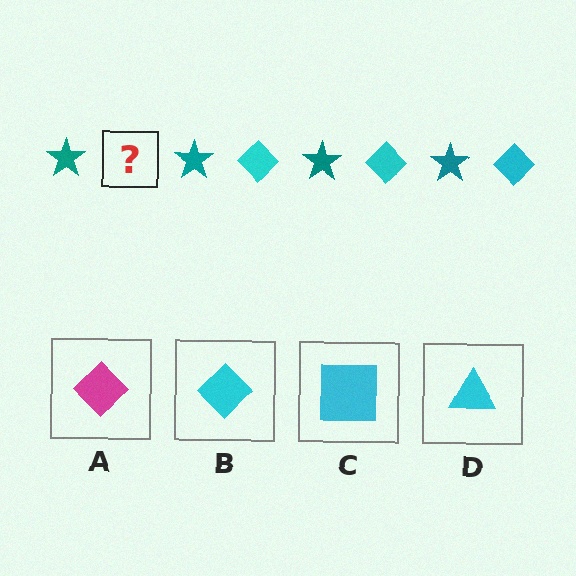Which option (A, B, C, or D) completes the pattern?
B.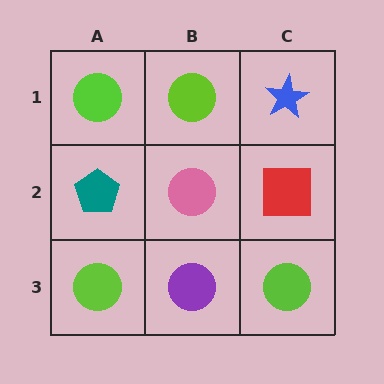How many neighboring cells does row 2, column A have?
3.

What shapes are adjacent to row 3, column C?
A red square (row 2, column C), a purple circle (row 3, column B).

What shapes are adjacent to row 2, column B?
A lime circle (row 1, column B), a purple circle (row 3, column B), a teal pentagon (row 2, column A), a red square (row 2, column C).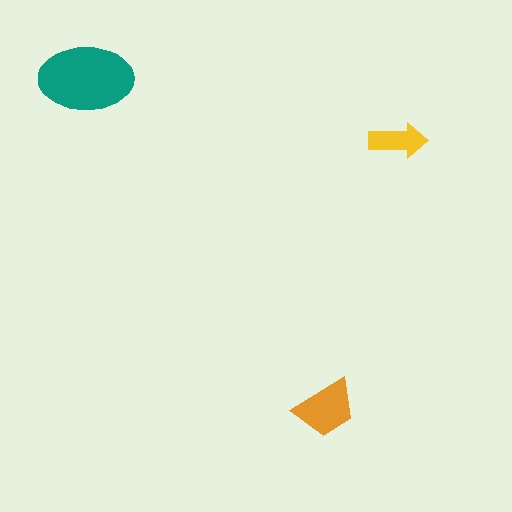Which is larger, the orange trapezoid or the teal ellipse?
The teal ellipse.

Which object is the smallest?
The yellow arrow.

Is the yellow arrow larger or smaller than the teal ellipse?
Smaller.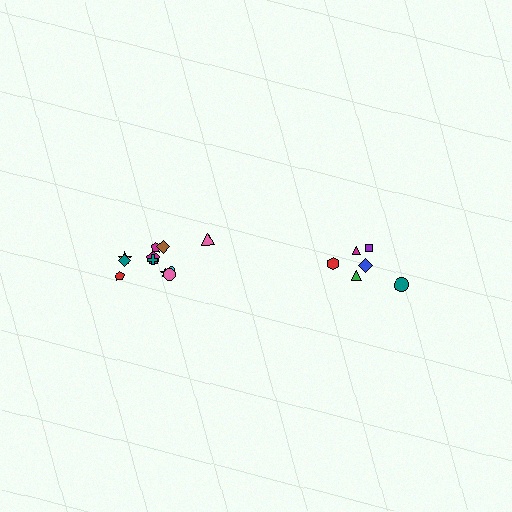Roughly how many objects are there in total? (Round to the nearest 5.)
Roughly 20 objects in total.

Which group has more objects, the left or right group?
The left group.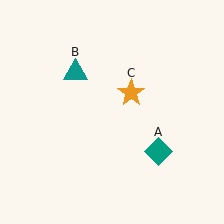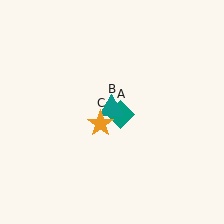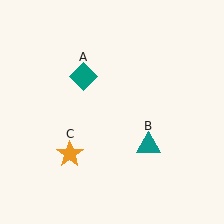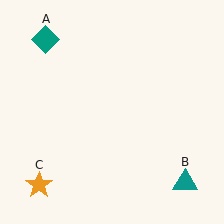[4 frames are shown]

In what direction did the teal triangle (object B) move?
The teal triangle (object B) moved down and to the right.